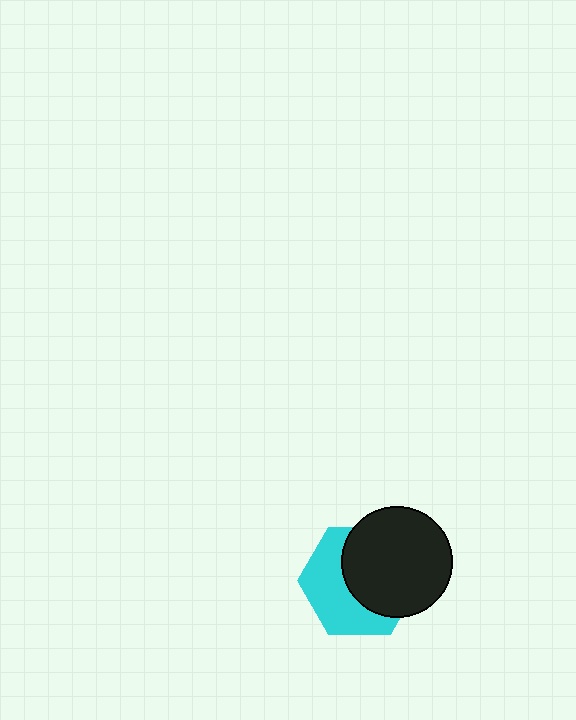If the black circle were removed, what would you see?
You would see the complete cyan hexagon.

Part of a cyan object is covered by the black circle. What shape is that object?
It is a hexagon.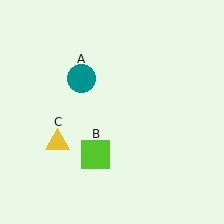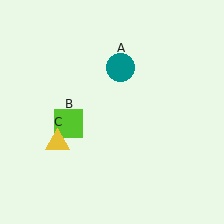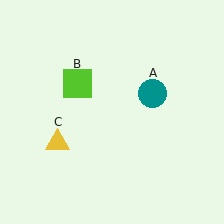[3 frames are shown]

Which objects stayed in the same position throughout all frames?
Yellow triangle (object C) remained stationary.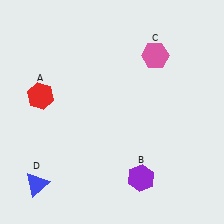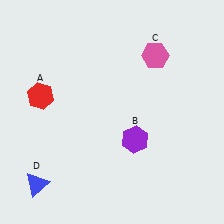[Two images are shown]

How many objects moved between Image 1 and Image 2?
1 object moved between the two images.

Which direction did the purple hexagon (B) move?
The purple hexagon (B) moved up.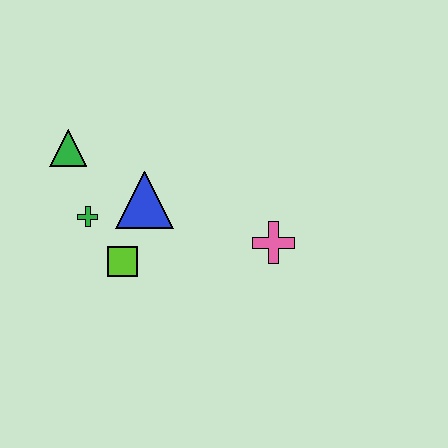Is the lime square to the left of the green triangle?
No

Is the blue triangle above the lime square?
Yes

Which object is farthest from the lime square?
The pink cross is farthest from the lime square.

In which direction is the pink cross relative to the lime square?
The pink cross is to the right of the lime square.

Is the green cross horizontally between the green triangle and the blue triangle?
Yes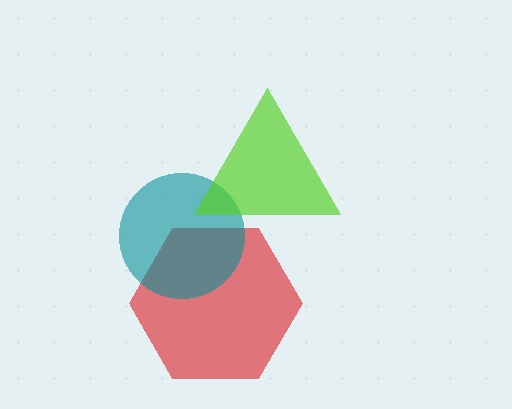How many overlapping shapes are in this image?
There are 3 overlapping shapes in the image.